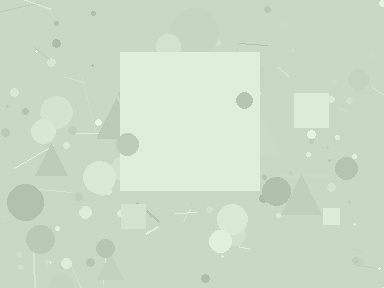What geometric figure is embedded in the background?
A square is embedded in the background.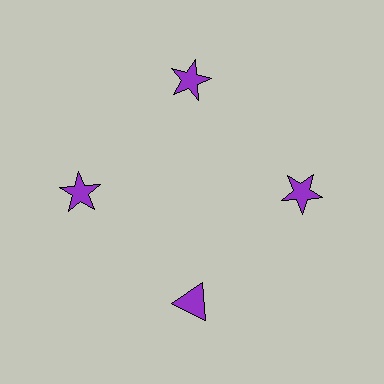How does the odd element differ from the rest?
It has a different shape: triangle instead of star.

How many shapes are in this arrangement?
There are 4 shapes arranged in a ring pattern.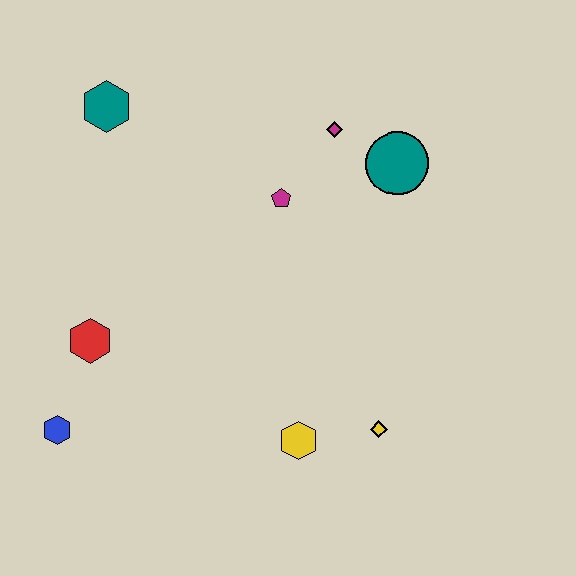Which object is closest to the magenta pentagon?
The magenta diamond is closest to the magenta pentagon.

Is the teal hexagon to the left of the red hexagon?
No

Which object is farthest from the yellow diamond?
The teal hexagon is farthest from the yellow diamond.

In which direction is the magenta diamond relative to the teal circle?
The magenta diamond is to the left of the teal circle.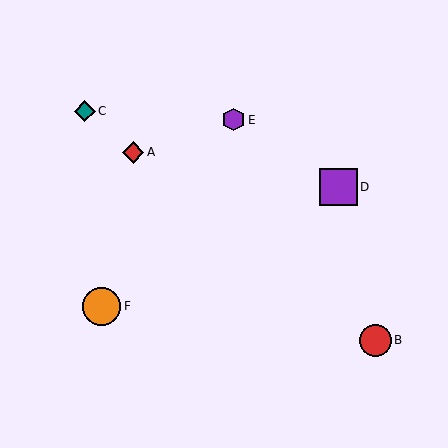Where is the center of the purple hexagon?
The center of the purple hexagon is at (234, 120).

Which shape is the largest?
The orange circle (labeled F) is the largest.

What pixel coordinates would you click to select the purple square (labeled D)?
Click at (339, 187) to select the purple square D.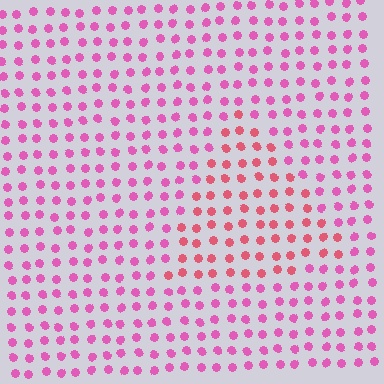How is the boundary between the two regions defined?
The boundary is defined purely by a slight shift in hue (about 30 degrees). Spacing, size, and orientation are identical on both sides.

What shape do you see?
I see a triangle.